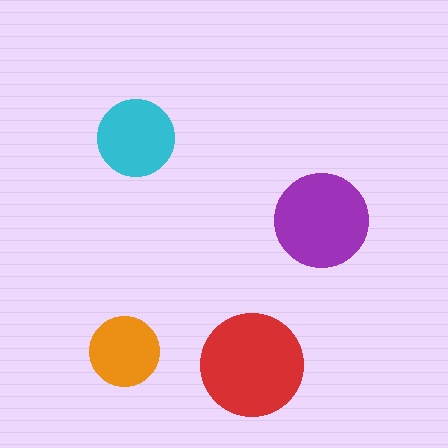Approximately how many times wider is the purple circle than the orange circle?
About 1.5 times wider.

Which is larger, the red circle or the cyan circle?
The red one.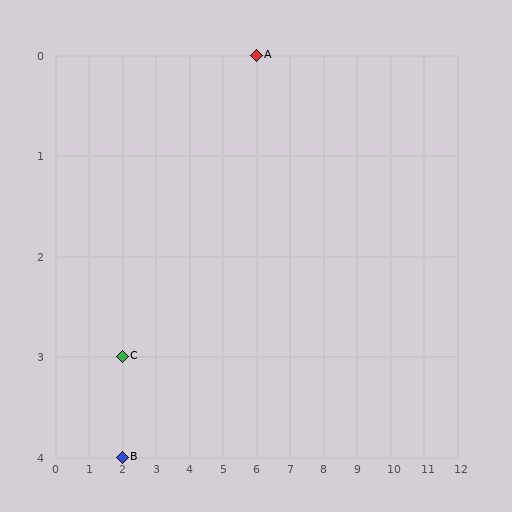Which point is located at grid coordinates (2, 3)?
Point C is at (2, 3).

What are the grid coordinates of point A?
Point A is at grid coordinates (6, 0).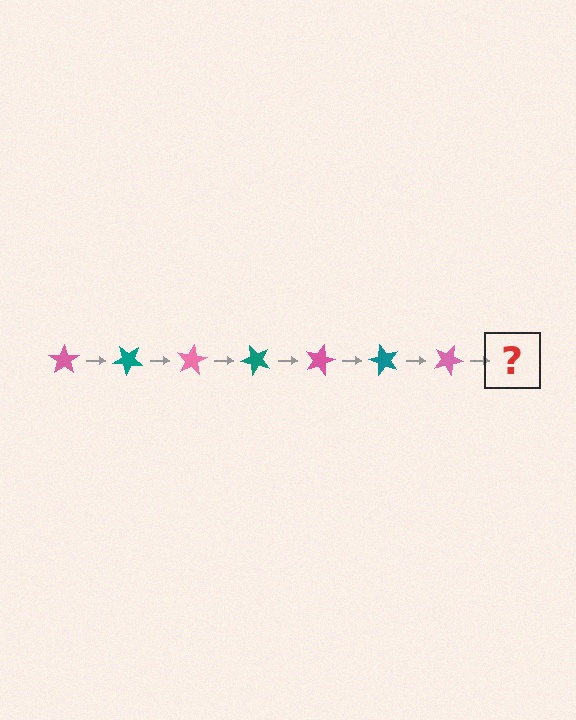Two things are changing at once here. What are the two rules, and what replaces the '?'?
The two rules are that it rotates 40 degrees each step and the color cycles through pink and teal. The '?' should be a teal star, rotated 280 degrees from the start.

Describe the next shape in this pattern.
It should be a teal star, rotated 280 degrees from the start.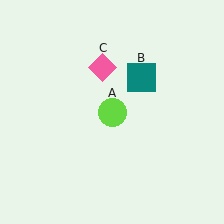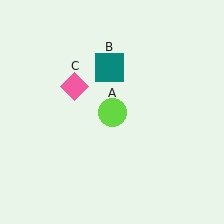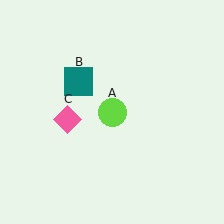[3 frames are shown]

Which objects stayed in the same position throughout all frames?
Lime circle (object A) remained stationary.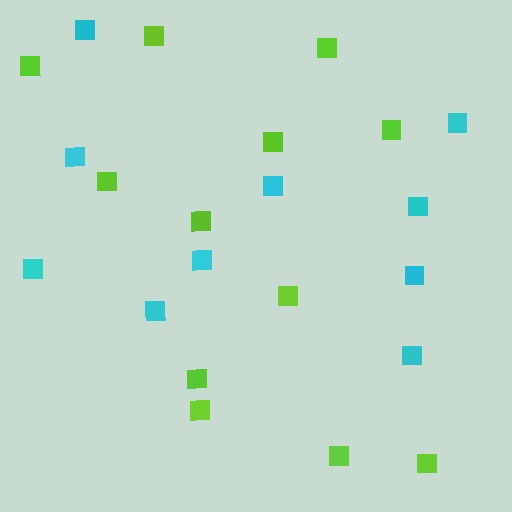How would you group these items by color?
There are 2 groups: one group of lime squares (12) and one group of cyan squares (10).